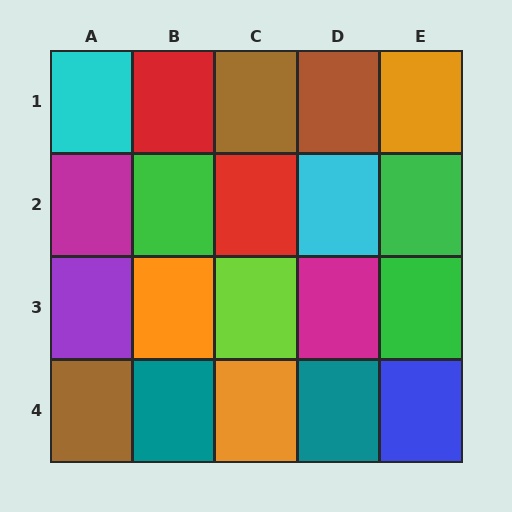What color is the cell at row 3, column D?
Magenta.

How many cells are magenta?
2 cells are magenta.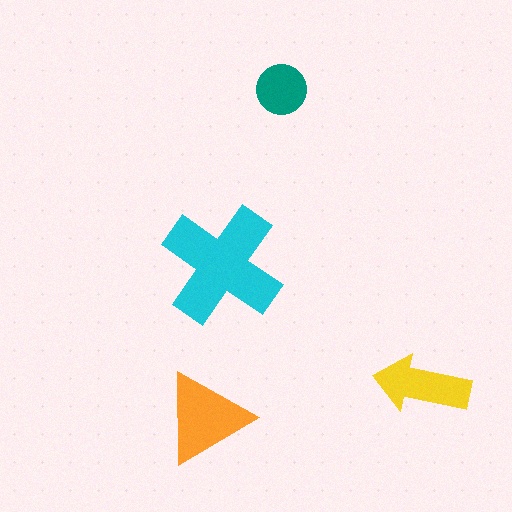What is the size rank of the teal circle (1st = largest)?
4th.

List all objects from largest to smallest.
The cyan cross, the orange triangle, the yellow arrow, the teal circle.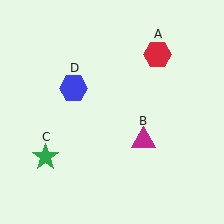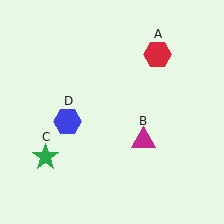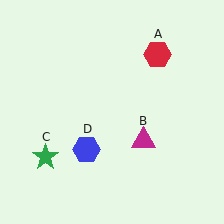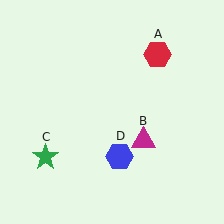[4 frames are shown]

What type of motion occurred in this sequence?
The blue hexagon (object D) rotated counterclockwise around the center of the scene.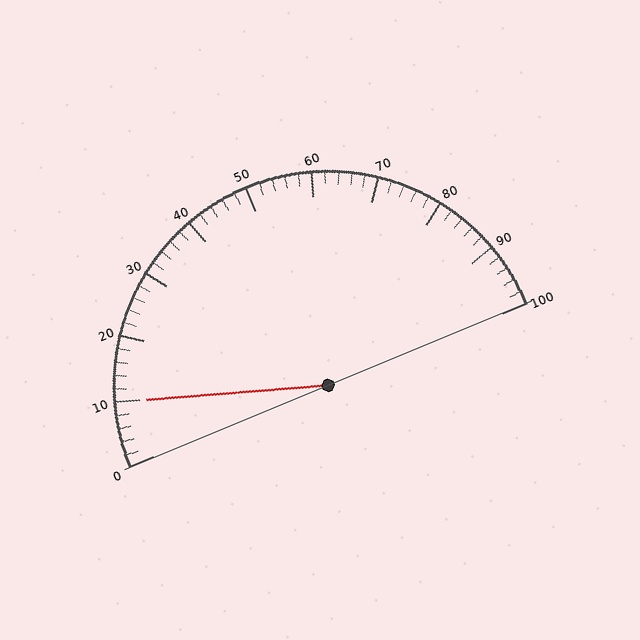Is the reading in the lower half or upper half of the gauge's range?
The reading is in the lower half of the range (0 to 100).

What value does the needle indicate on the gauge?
The needle indicates approximately 10.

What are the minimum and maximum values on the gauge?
The gauge ranges from 0 to 100.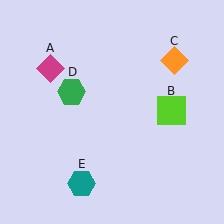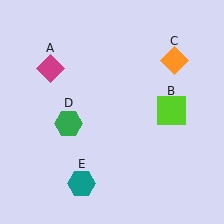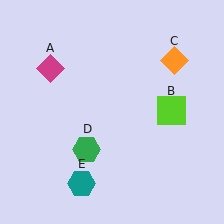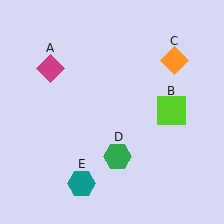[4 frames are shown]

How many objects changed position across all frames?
1 object changed position: green hexagon (object D).